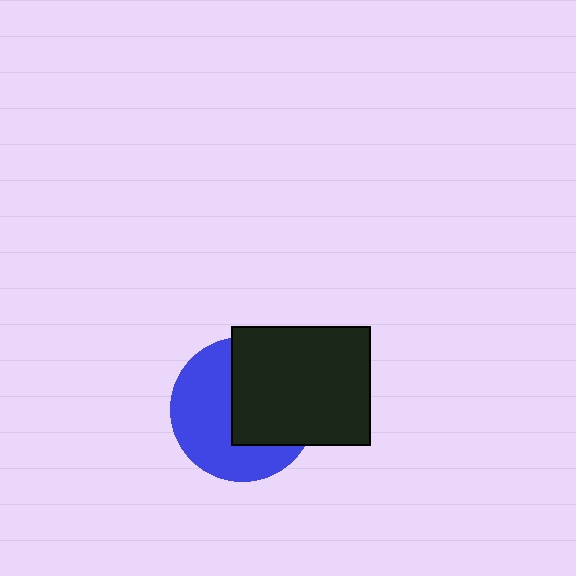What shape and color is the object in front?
The object in front is a black rectangle.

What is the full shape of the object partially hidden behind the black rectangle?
The partially hidden object is a blue circle.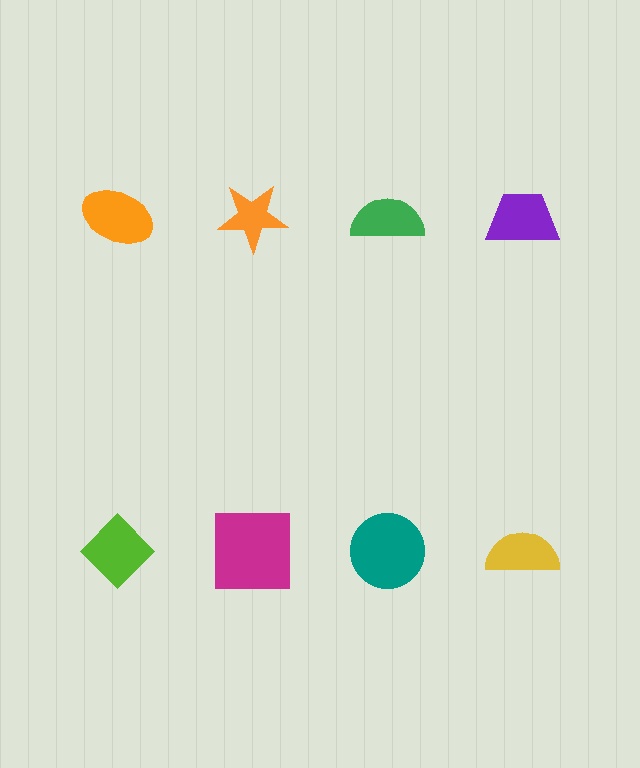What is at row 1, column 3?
A green semicircle.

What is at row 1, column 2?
An orange star.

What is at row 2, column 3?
A teal circle.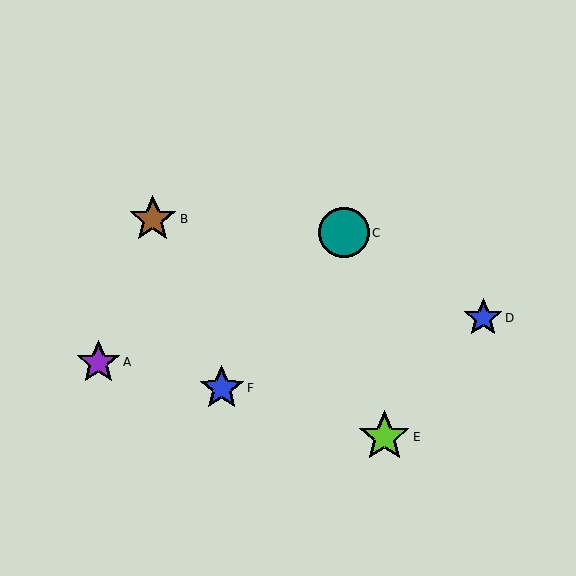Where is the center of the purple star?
The center of the purple star is at (98, 362).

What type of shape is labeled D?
Shape D is a blue star.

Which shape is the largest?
The lime star (labeled E) is the largest.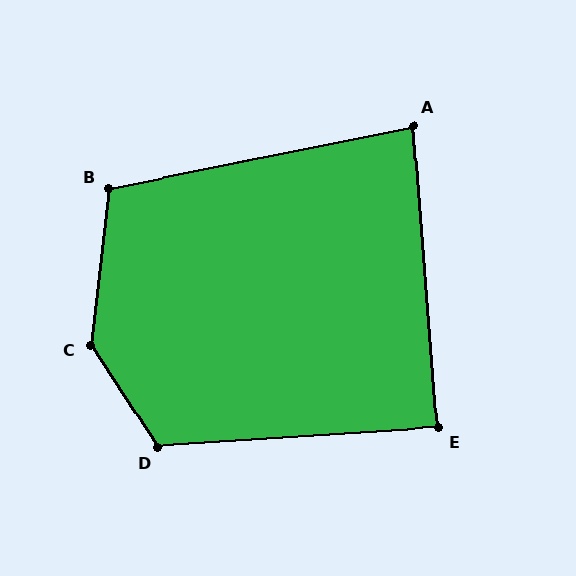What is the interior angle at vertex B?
Approximately 108 degrees (obtuse).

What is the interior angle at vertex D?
Approximately 120 degrees (obtuse).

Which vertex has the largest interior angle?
C, at approximately 140 degrees.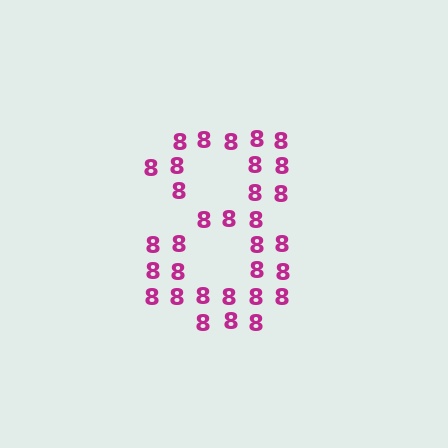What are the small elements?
The small elements are digit 8's.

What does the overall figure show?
The overall figure shows the digit 8.